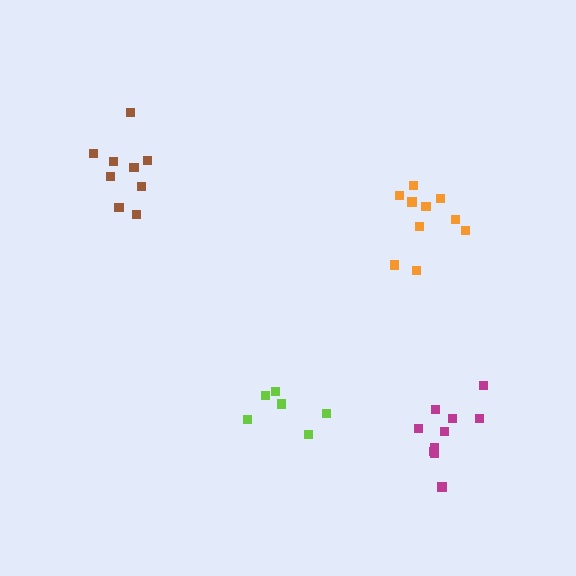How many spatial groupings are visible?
There are 4 spatial groupings.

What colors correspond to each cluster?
The clusters are colored: lime, brown, orange, magenta.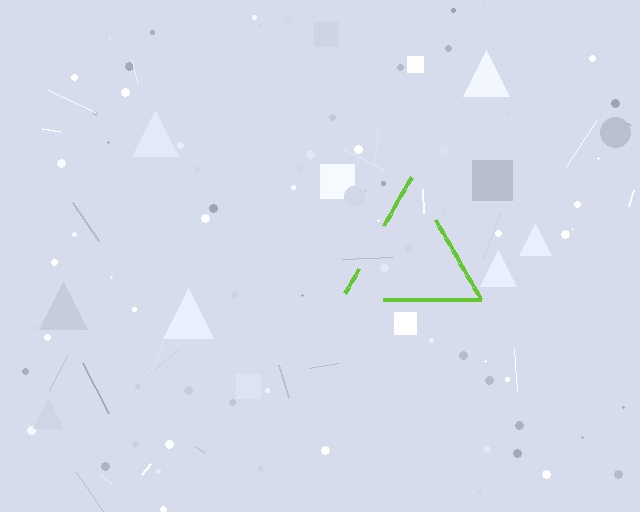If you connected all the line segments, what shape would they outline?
They would outline a triangle.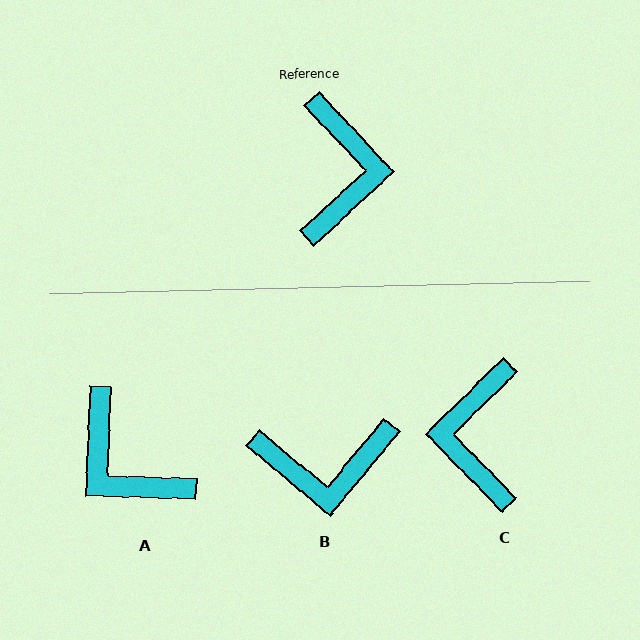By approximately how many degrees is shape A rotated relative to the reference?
Approximately 135 degrees clockwise.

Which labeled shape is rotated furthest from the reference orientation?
C, about 178 degrees away.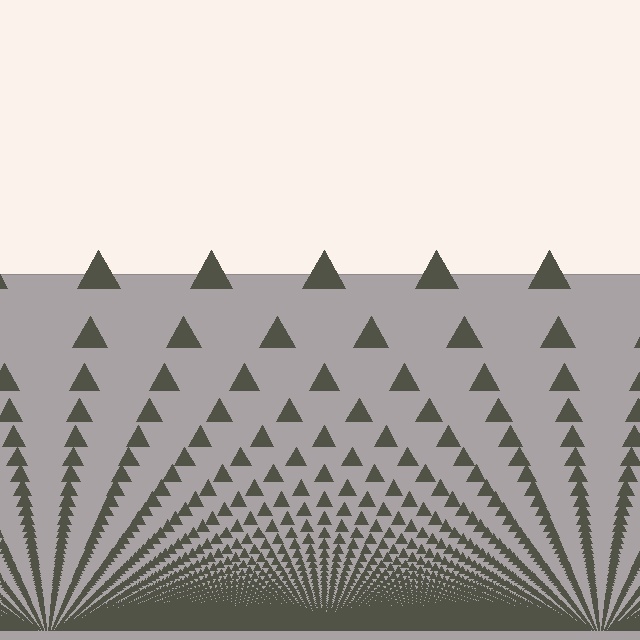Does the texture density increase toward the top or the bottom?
Density increases toward the bottom.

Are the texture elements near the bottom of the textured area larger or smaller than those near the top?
Smaller. The gradient is inverted — elements near the bottom are smaller and denser.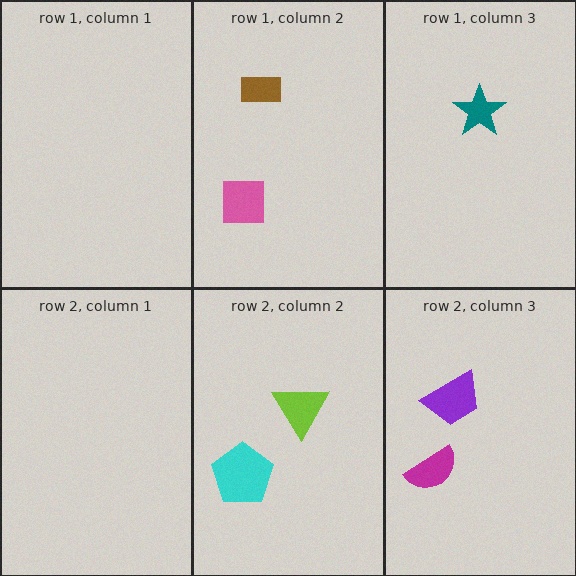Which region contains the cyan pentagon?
The row 2, column 2 region.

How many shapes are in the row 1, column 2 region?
2.